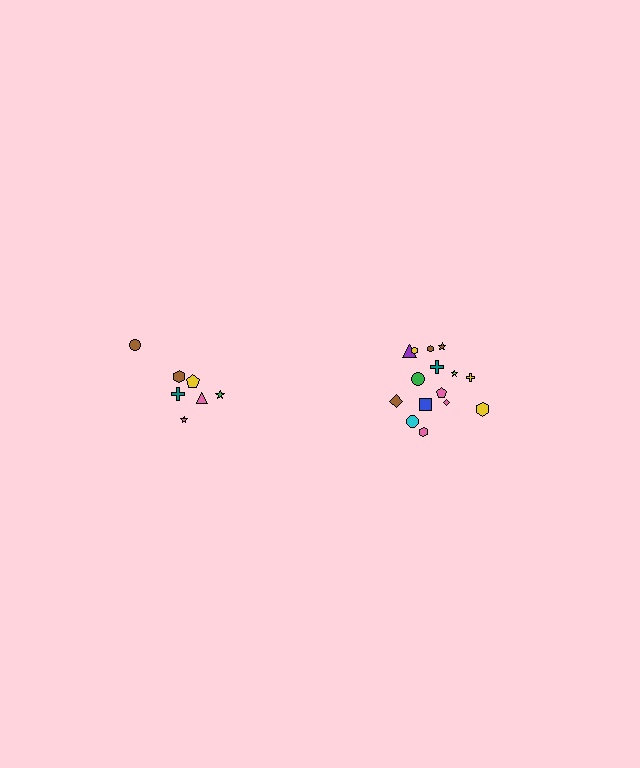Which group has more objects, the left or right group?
The right group.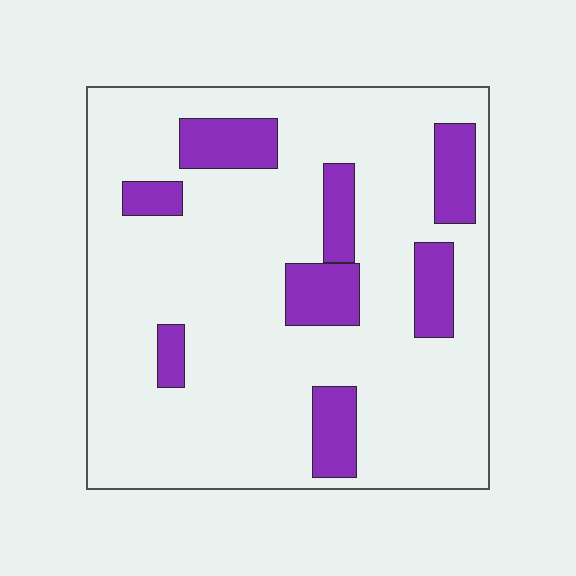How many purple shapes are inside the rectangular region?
8.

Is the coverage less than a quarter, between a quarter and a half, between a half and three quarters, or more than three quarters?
Less than a quarter.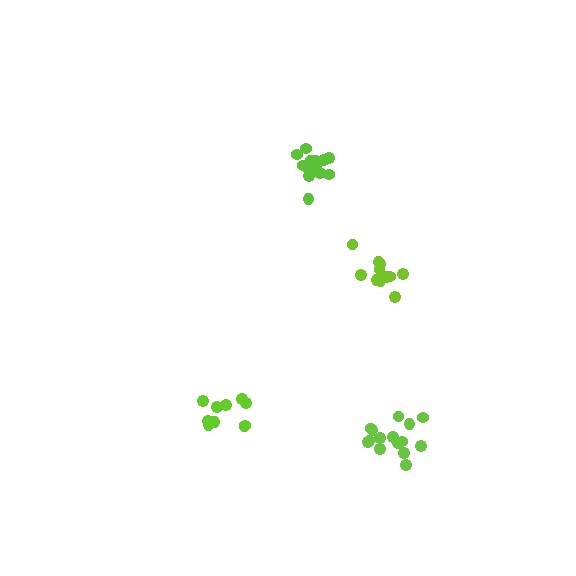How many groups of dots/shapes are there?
There are 4 groups.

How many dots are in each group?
Group 1: 11 dots, Group 2: 10 dots, Group 3: 13 dots, Group 4: 15 dots (49 total).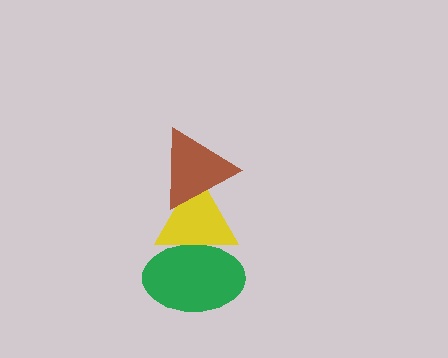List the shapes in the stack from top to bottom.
From top to bottom: the brown triangle, the yellow triangle, the green ellipse.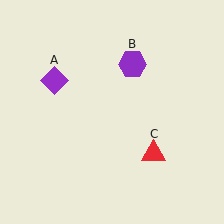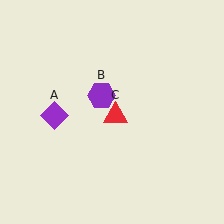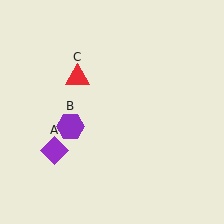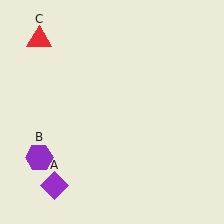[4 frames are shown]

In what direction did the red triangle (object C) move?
The red triangle (object C) moved up and to the left.